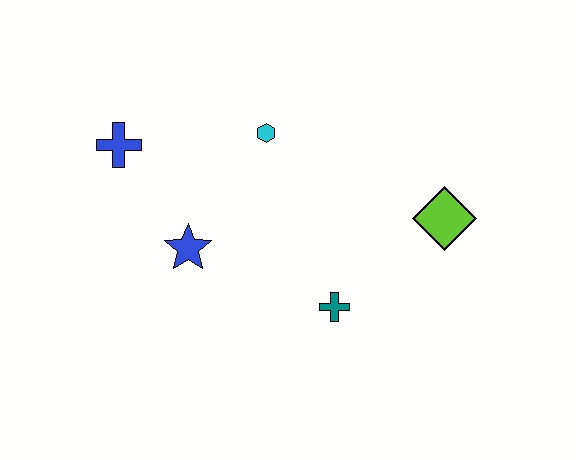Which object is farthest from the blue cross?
The lime diamond is farthest from the blue cross.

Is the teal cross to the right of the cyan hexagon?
Yes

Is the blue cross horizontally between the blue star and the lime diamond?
No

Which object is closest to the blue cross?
The blue star is closest to the blue cross.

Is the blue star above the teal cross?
Yes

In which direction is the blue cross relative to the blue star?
The blue cross is above the blue star.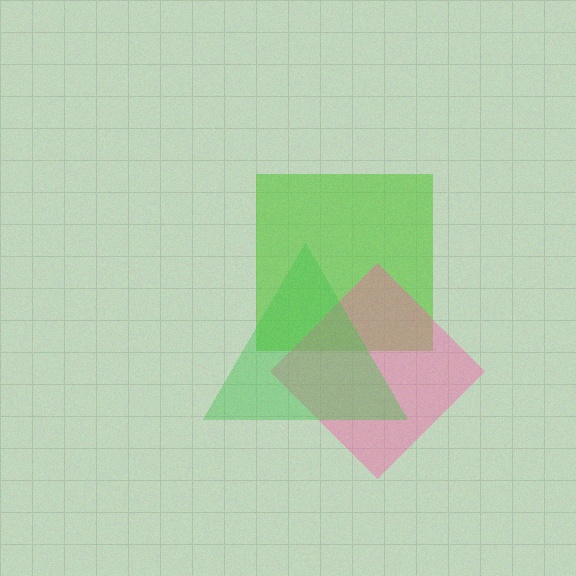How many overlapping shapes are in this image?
There are 3 overlapping shapes in the image.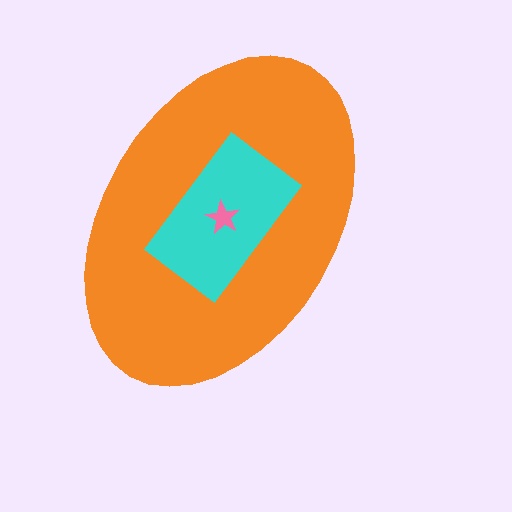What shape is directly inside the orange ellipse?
The cyan rectangle.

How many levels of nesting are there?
3.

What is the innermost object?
The pink star.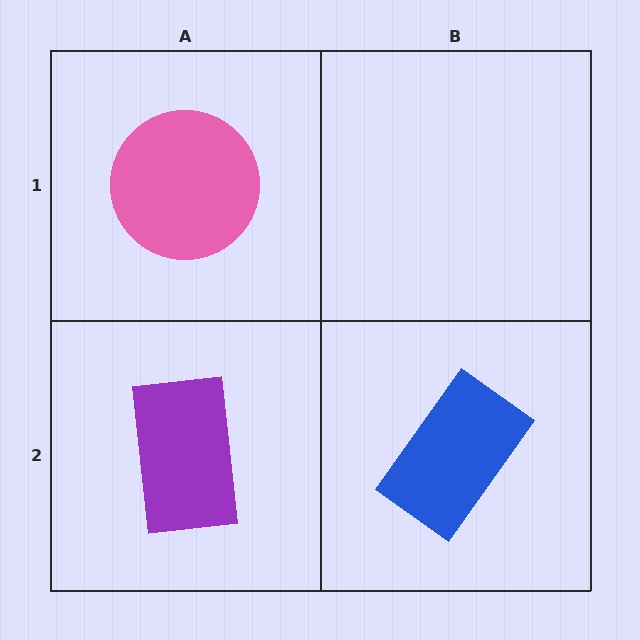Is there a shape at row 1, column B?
No, that cell is empty.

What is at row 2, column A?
A purple rectangle.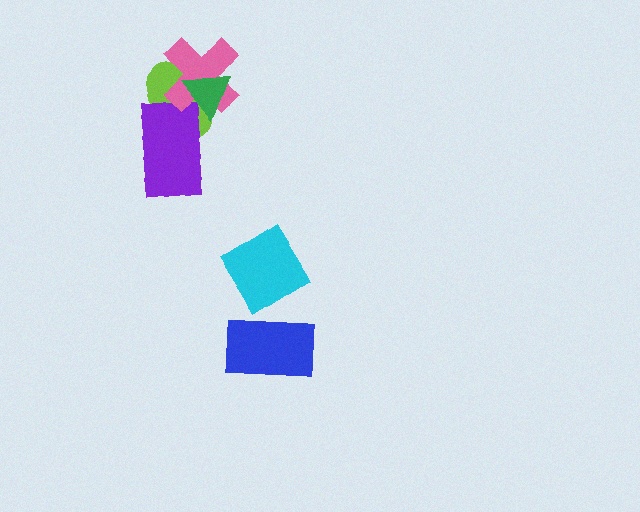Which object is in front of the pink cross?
The green triangle is in front of the pink cross.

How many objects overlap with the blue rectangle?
1 object overlaps with the blue rectangle.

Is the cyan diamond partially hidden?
Yes, it is partially covered by another shape.